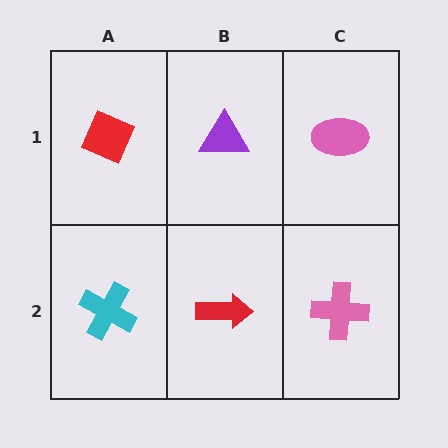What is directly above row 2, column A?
A red diamond.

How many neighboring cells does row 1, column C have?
2.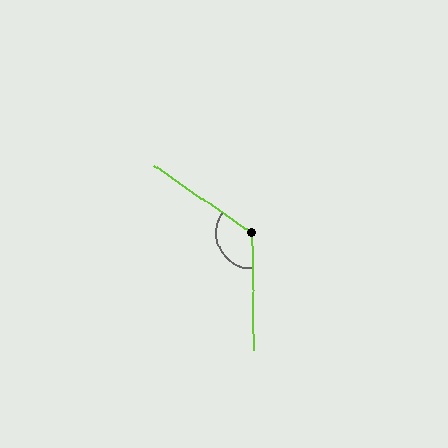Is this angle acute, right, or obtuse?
It is obtuse.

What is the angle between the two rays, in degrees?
Approximately 125 degrees.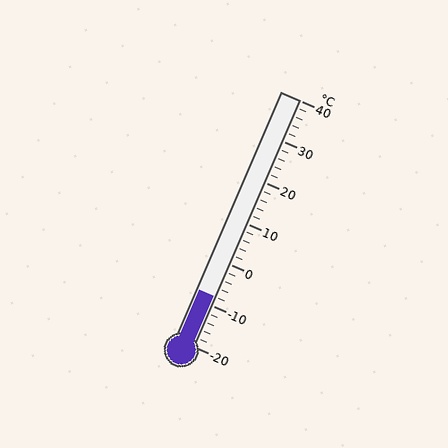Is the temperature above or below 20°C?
The temperature is below 20°C.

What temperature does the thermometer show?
The thermometer shows approximately -8°C.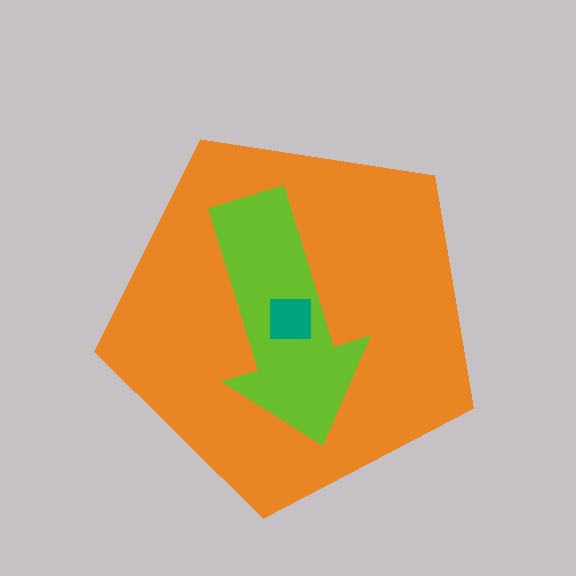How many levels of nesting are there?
3.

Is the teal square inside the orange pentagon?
Yes.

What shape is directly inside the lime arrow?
The teal square.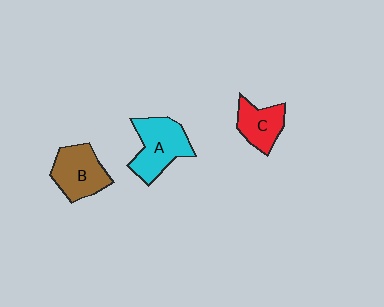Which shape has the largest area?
Shape A (cyan).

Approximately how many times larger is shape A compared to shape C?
Approximately 1.5 times.